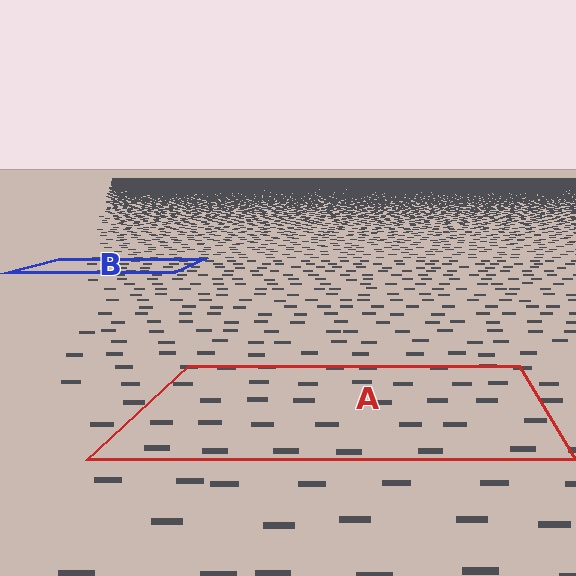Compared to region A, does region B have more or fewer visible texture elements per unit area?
Region B has more texture elements per unit area — they are packed more densely because it is farther away.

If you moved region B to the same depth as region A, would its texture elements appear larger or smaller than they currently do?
They would appear larger. At a closer depth, the same texture elements are projected at a bigger on-screen size.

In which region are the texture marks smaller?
The texture marks are smaller in region B, because it is farther away.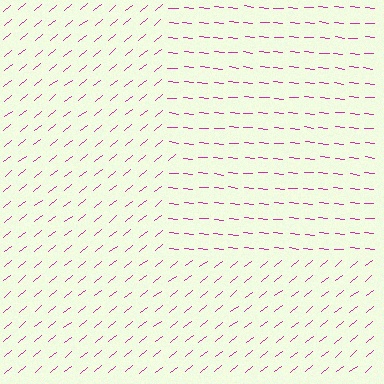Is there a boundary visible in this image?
Yes, there is a texture boundary formed by a change in line orientation.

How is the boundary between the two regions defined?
The boundary is defined purely by a change in line orientation (approximately 45 degrees difference). All lines are the same color and thickness.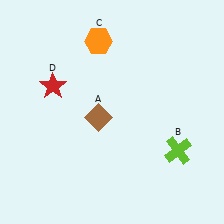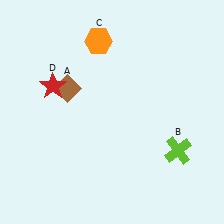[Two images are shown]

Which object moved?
The brown diamond (A) moved left.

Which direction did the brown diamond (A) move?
The brown diamond (A) moved left.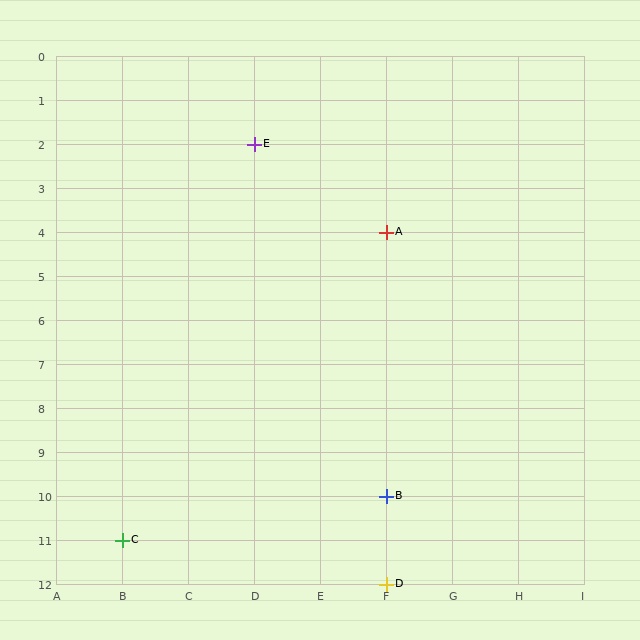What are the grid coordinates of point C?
Point C is at grid coordinates (B, 11).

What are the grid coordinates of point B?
Point B is at grid coordinates (F, 10).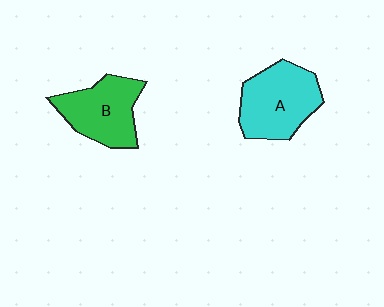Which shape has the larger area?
Shape A (cyan).